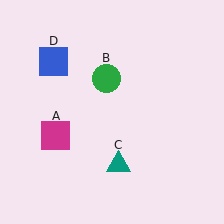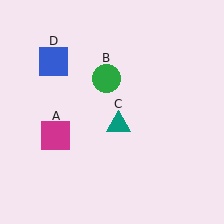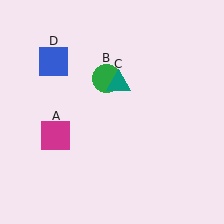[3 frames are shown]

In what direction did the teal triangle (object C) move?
The teal triangle (object C) moved up.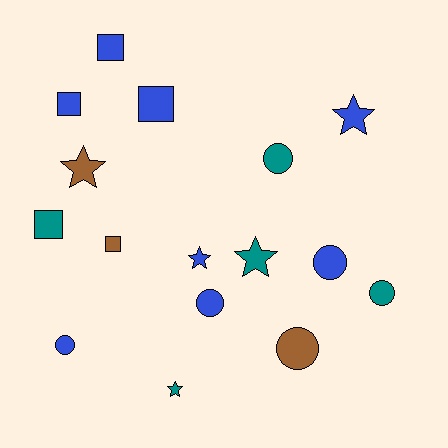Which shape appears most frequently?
Circle, with 6 objects.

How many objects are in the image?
There are 16 objects.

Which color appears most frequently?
Blue, with 8 objects.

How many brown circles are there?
There is 1 brown circle.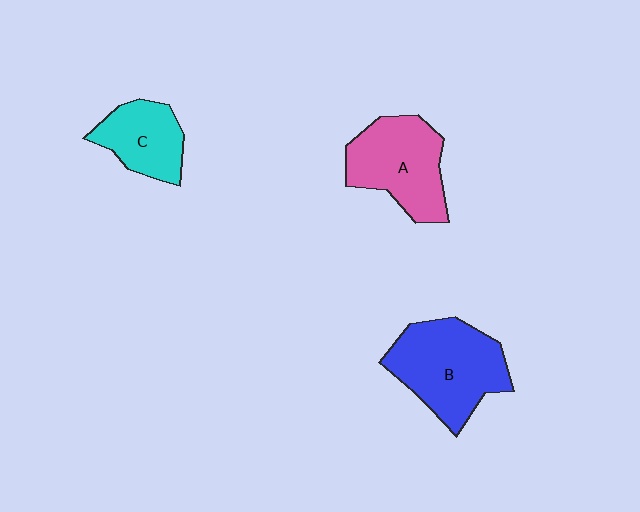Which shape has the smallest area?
Shape C (cyan).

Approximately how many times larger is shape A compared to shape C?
Approximately 1.5 times.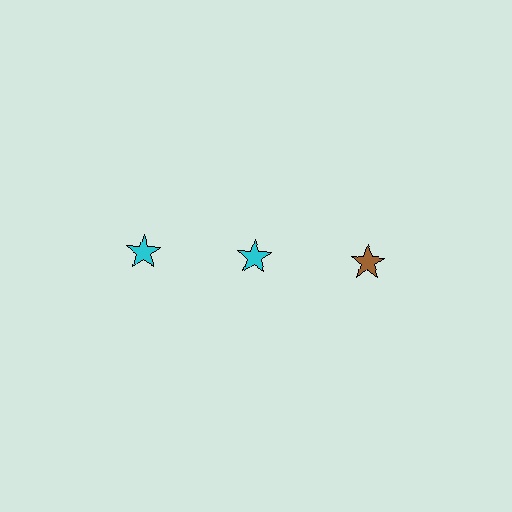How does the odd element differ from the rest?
It has a different color: brown instead of cyan.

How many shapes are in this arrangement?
There are 3 shapes arranged in a grid pattern.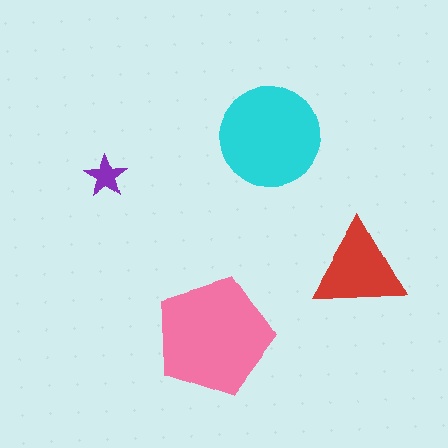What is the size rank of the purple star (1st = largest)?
4th.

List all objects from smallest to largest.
The purple star, the red triangle, the cyan circle, the pink pentagon.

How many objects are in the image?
There are 4 objects in the image.